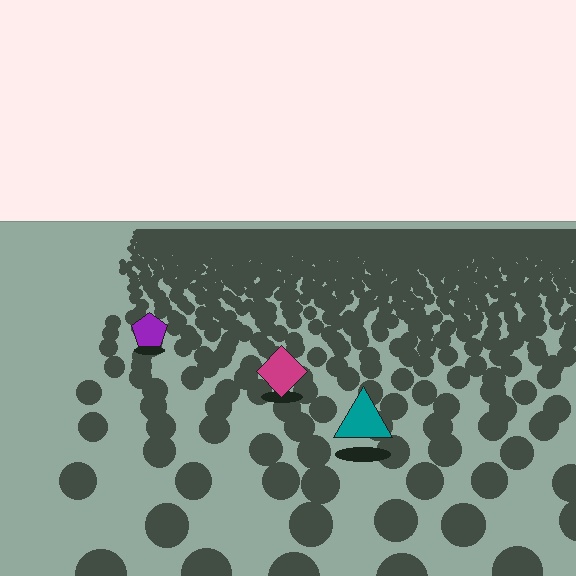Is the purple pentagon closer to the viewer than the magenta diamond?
No. The magenta diamond is closer — you can tell from the texture gradient: the ground texture is coarser near it.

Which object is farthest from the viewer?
The purple pentagon is farthest from the viewer. It appears smaller and the ground texture around it is denser.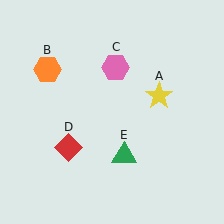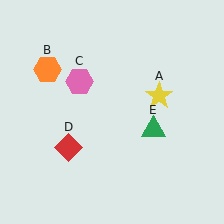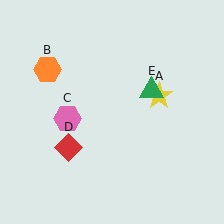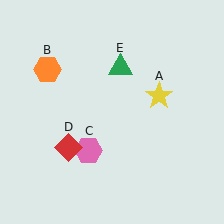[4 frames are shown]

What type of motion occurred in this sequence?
The pink hexagon (object C), green triangle (object E) rotated counterclockwise around the center of the scene.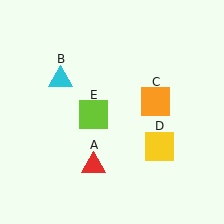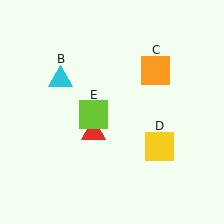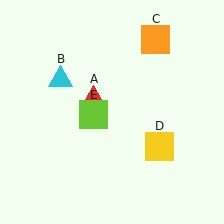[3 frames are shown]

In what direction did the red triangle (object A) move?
The red triangle (object A) moved up.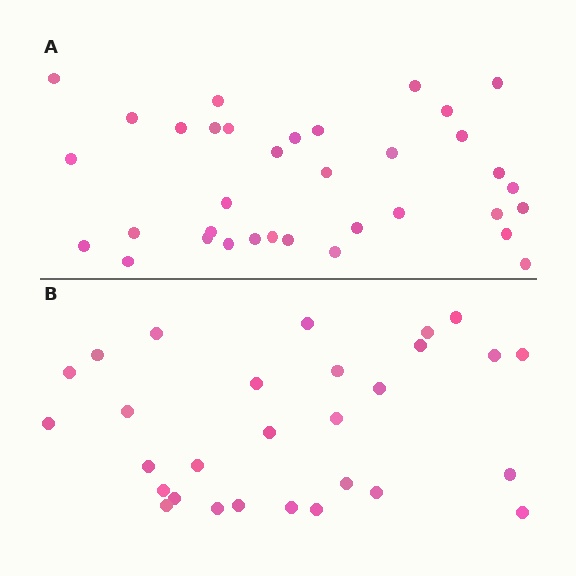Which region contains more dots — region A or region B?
Region A (the top region) has more dots.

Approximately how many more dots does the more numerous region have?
Region A has about 6 more dots than region B.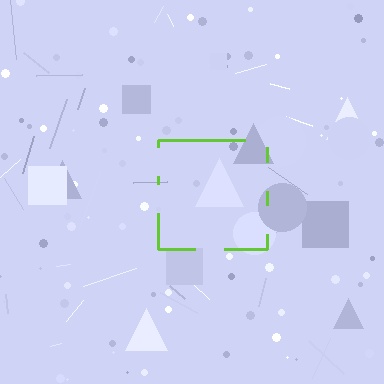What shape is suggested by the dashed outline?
The dashed outline suggests a square.